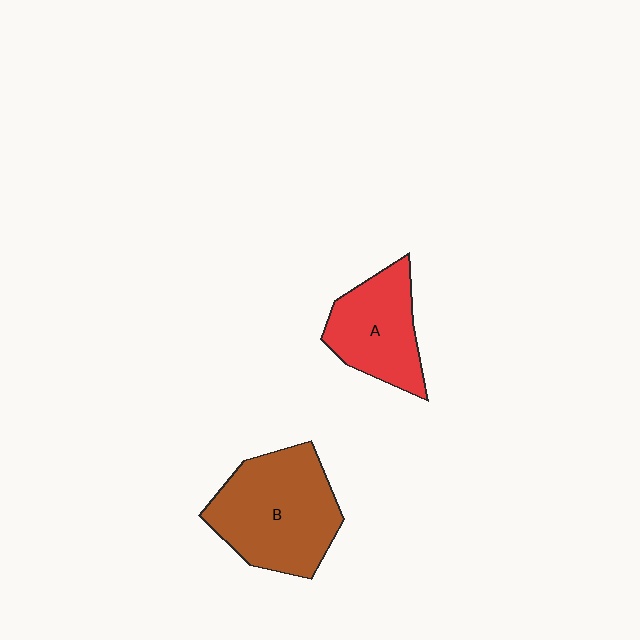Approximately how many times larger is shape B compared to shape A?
Approximately 1.4 times.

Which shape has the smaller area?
Shape A (red).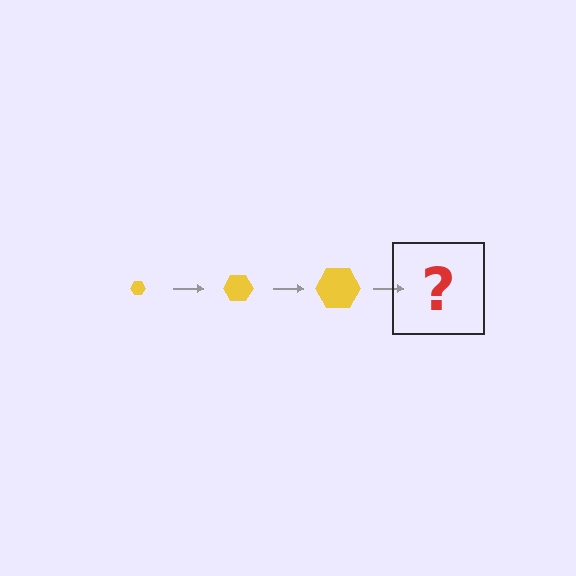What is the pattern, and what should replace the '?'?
The pattern is that the hexagon gets progressively larger each step. The '?' should be a yellow hexagon, larger than the previous one.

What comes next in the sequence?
The next element should be a yellow hexagon, larger than the previous one.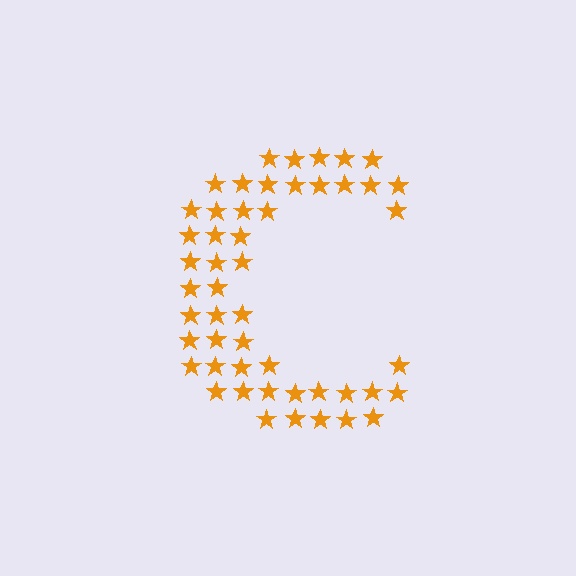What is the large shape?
The large shape is the letter C.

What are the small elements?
The small elements are stars.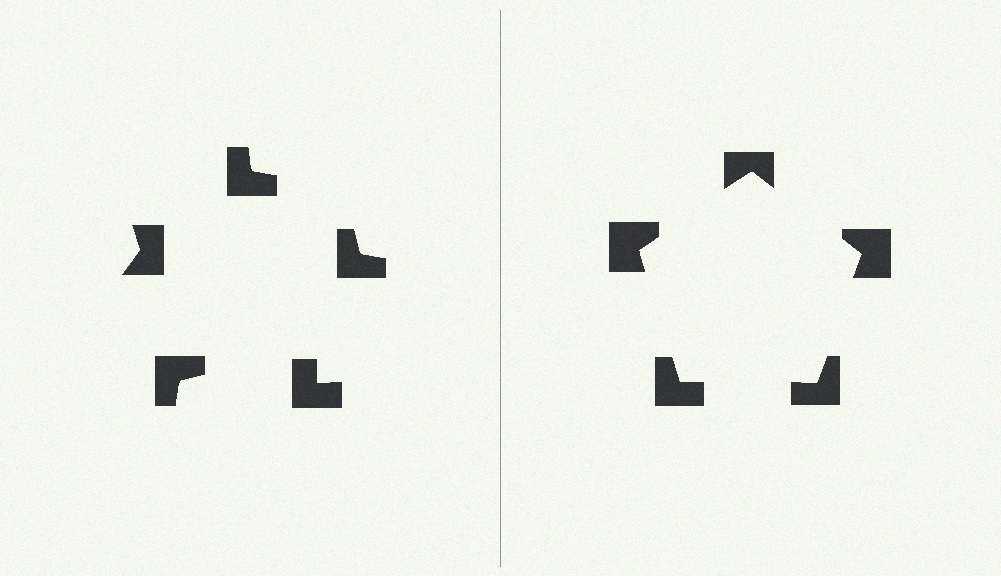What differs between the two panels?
The notched squares are positioned identically on both sides; only the wedge orientations differ. On the right they align to a pentagon; on the left they are misaligned.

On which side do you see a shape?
An illusory pentagon appears on the right side. On the left side the wedge cuts are rotated, so no coherent shape forms.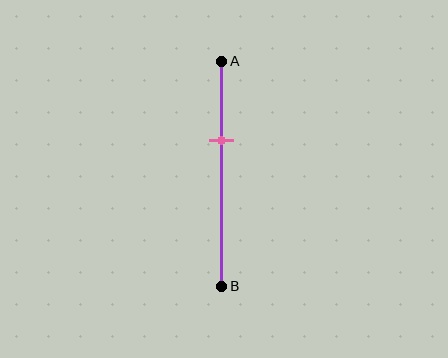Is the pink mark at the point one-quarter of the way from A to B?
No, the mark is at about 35% from A, not at the 25% one-quarter point.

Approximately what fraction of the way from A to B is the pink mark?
The pink mark is approximately 35% of the way from A to B.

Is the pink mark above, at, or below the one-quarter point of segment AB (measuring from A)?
The pink mark is below the one-quarter point of segment AB.